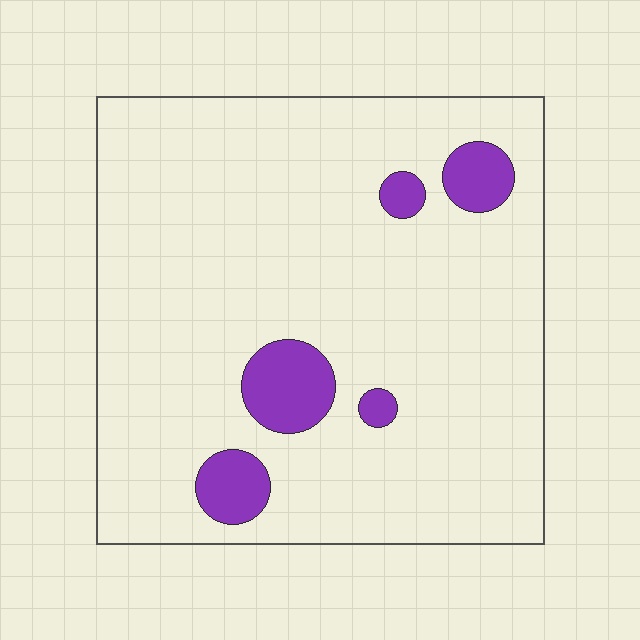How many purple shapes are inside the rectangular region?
5.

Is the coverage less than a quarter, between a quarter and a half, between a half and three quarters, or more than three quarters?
Less than a quarter.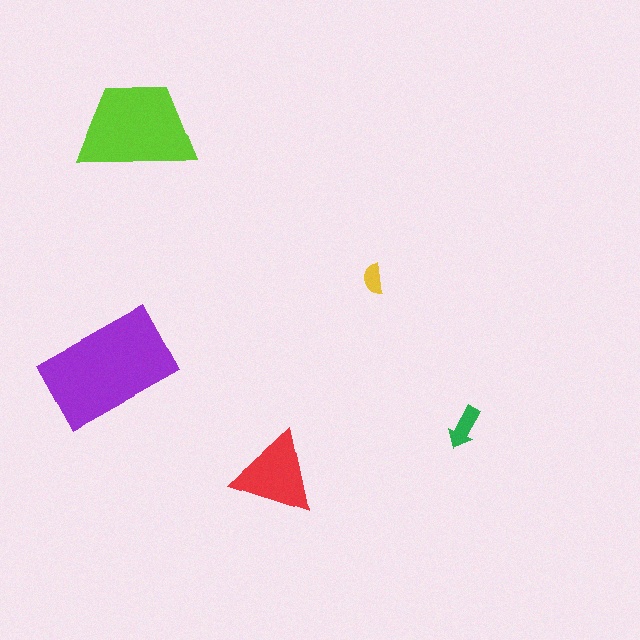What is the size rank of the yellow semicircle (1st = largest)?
5th.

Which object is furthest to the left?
The purple rectangle is leftmost.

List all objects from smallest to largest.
The yellow semicircle, the green arrow, the red triangle, the lime trapezoid, the purple rectangle.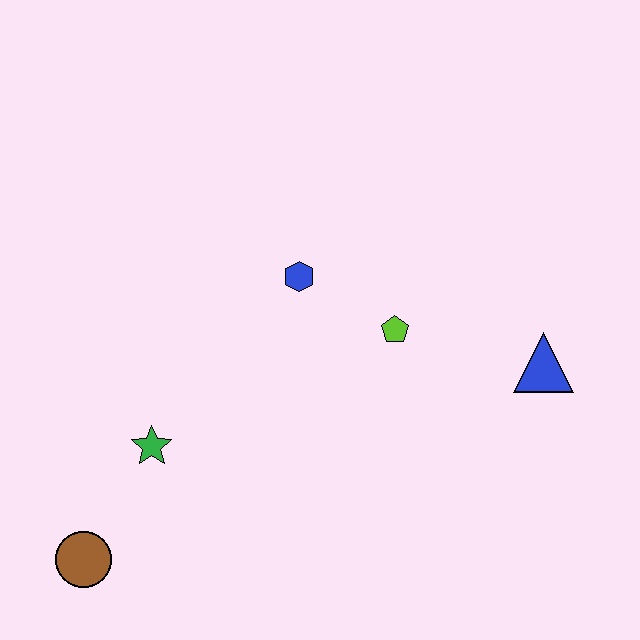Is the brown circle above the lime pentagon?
No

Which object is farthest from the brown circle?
The blue triangle is farthest from the brown circle.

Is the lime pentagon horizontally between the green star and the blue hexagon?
No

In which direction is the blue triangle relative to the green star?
The blue triangle is to the right of the green star.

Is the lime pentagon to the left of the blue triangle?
Yes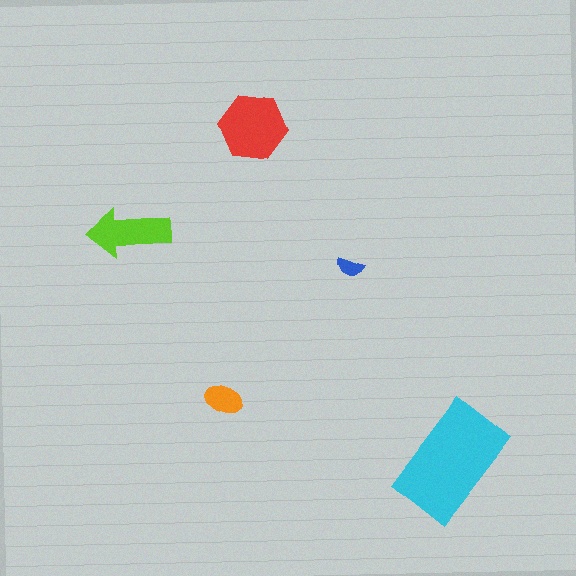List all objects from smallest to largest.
The blue semicircle, the orange ellipse, the lime arrow, the red hexagon, the cyan rectangle.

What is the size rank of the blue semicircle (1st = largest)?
5th.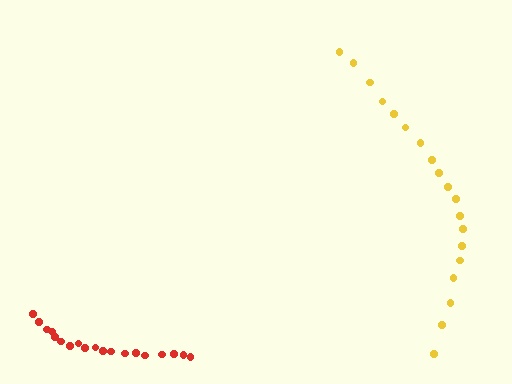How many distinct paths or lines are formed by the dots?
There are 2 distinct paths.